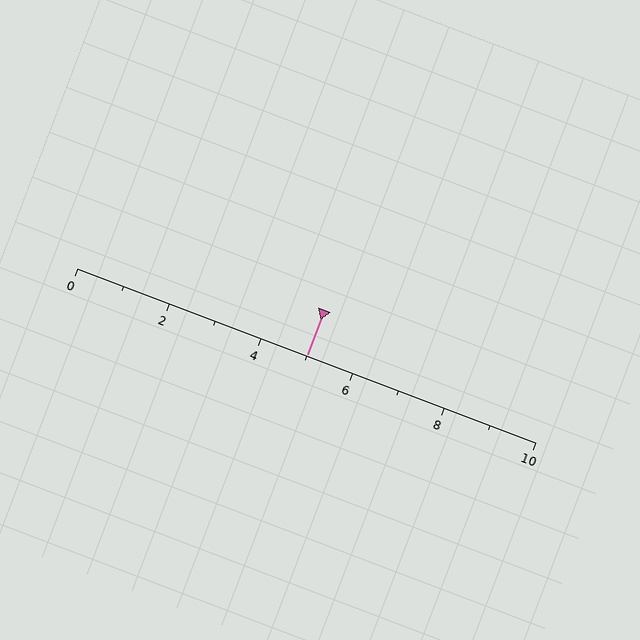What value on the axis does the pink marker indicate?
The marker indicates approximately 5.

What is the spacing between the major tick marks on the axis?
The major ticks are spaced 2 apart.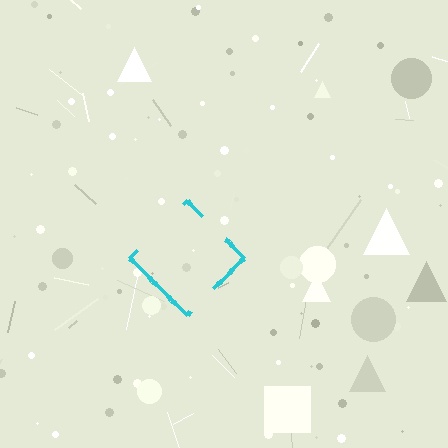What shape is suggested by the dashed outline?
The dashed outline suggests a diamond.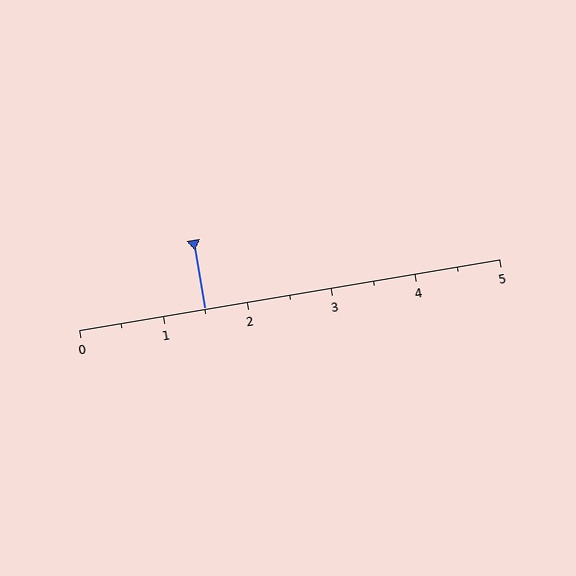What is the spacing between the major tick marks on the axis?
The major ticks are spaced 1 apart.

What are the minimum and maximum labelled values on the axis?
The axis runs from 0 to 5.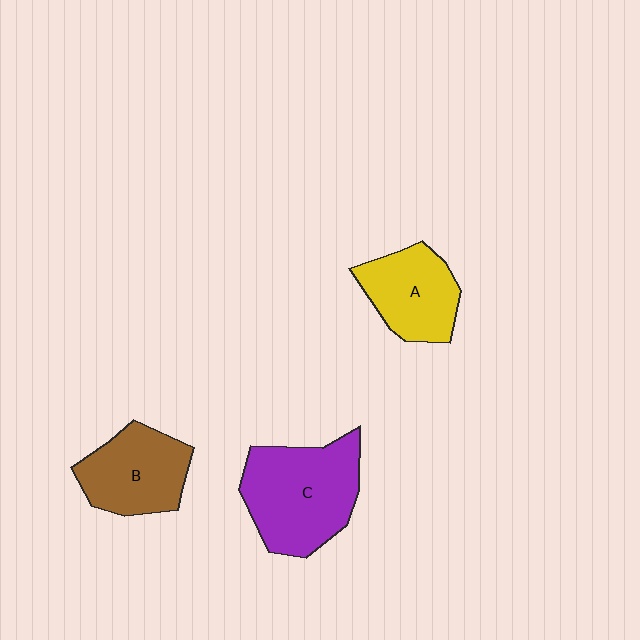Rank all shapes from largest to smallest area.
From largest to smallest: C (purple), B (brown), A (yellow).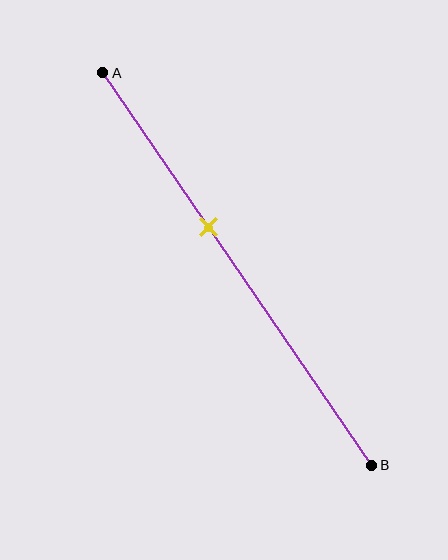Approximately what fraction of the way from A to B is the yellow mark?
The yellow mark is approximately 40% of the way from A to B.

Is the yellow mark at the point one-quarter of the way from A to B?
No, the mark is at about 40% from A, not at the 25% one-quarter point.